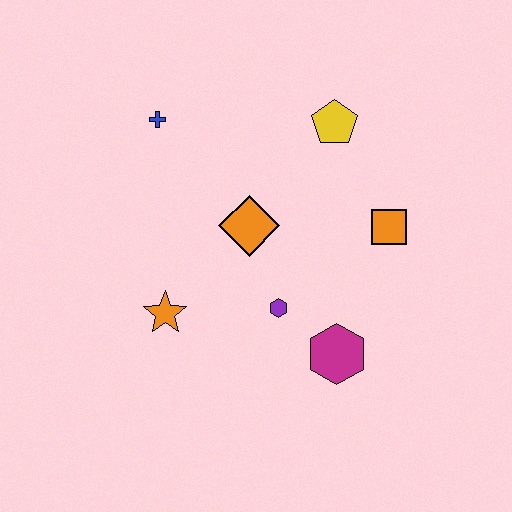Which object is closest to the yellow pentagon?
The orange square is closest to the yellow pentagon.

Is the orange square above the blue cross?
No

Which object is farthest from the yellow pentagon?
The orange star is farthest from the yellow pentagon.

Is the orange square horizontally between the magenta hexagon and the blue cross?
No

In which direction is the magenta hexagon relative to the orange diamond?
The magenta hexagon is below the orange diamond.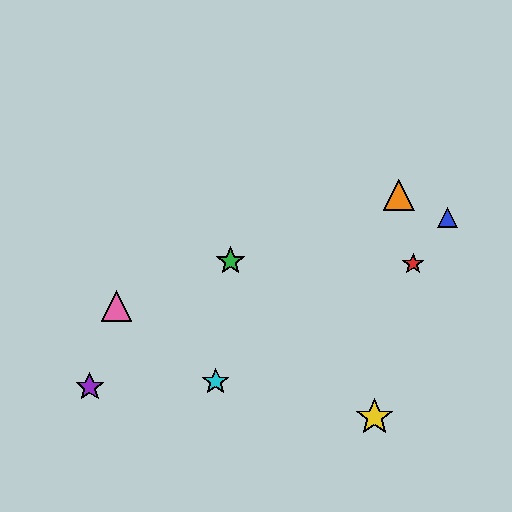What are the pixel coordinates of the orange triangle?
The orange triangle is at (399, 195).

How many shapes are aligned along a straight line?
3 shapes (the green star, the orange triangle, the pink triangle) are aligned along a straight line.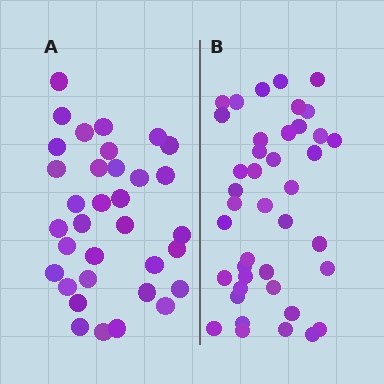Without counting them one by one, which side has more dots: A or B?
Region B (the right region) has more dots.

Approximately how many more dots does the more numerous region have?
Region B has roughly 8 or so more dots than region A.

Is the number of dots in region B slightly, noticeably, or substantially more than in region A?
Region B has only slightly more — the two regions are fairly close. The ratio is roughly 1.2 to 1.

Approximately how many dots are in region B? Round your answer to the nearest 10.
About 40 dots. (The exact count is 41, which rounds to 40.)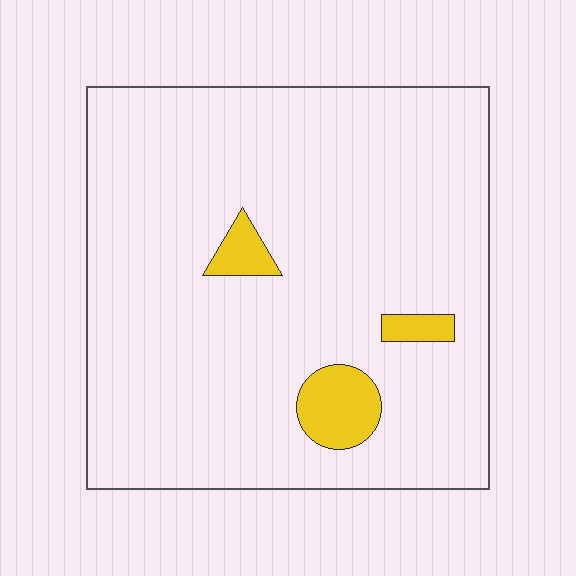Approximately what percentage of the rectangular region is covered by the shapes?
Approximately 5%.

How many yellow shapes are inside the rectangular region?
3.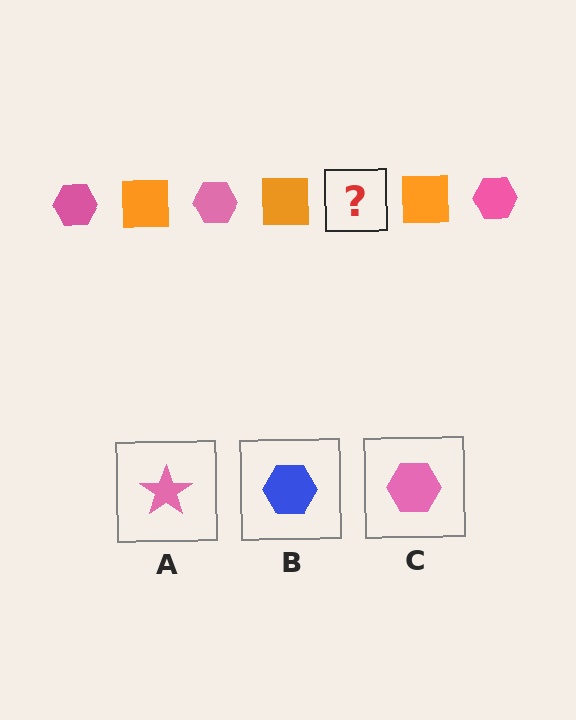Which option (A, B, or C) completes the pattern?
C.